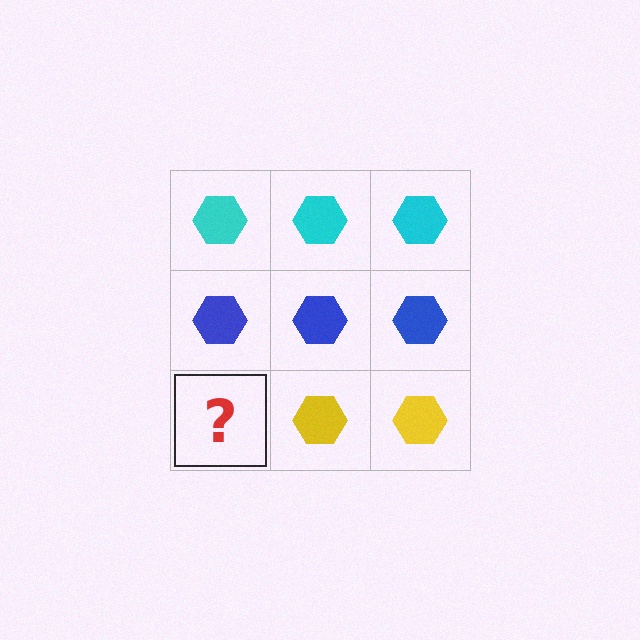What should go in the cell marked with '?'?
The missing cell should contain a yellow hexagon.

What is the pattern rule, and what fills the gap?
The rule is that each row has a consistent color. The gap should be filled with a yellow hexagon.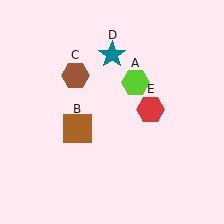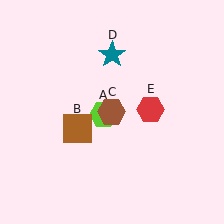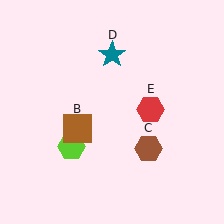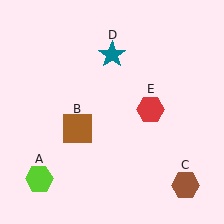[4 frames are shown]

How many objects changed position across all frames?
2 objects changed position: lime hexagon (object A), brown hexagon (object C).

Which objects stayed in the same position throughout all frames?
Brown square (object B) and teal star (object D) and red hexagon (object E) remained stationary.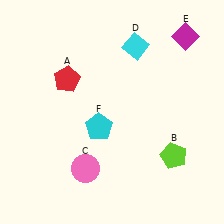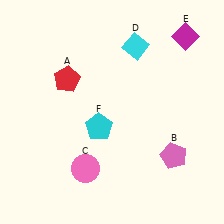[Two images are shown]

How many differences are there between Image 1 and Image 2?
There is 1 difference between the two images.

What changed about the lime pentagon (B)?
In Image 1, B is lime. In Image 2, it changed to pink.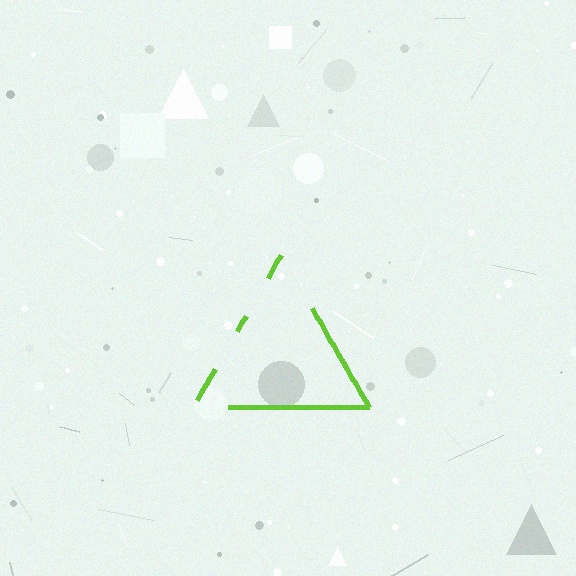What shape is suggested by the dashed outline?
The dashed outline suggests a triangle.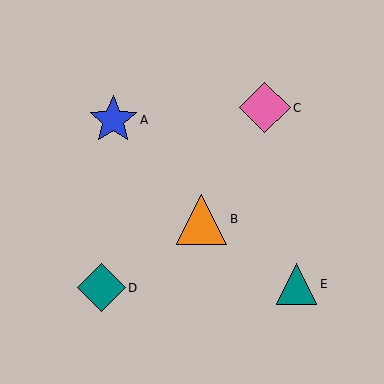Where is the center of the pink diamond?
The center of the pink diamond is at (265, 108).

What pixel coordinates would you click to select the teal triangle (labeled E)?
Click at (297, 284) to select the teal triangle E.